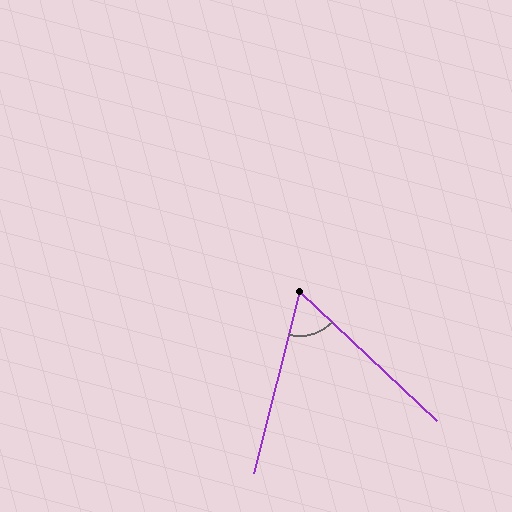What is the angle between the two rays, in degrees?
Approximately 61 degrees.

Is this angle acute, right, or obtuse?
It is acute.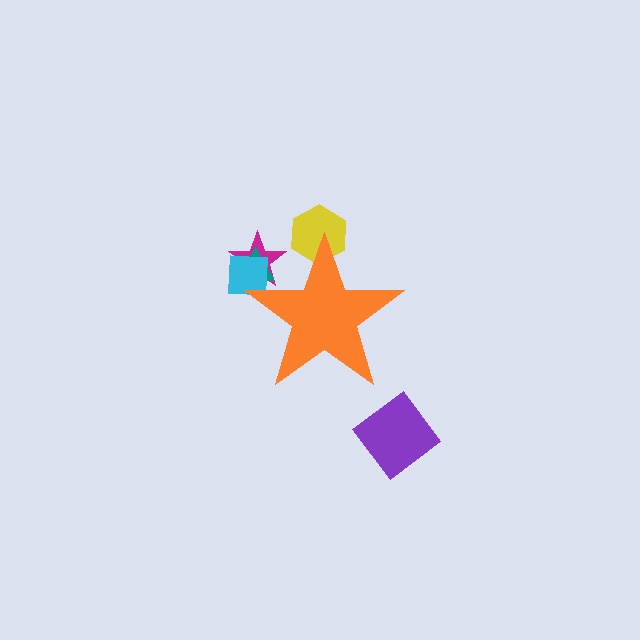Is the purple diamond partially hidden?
No, the purple diamond is fully visible.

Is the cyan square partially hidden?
Yes, the cyan square is partially hidden behind the orange star.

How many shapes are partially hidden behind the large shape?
4 shapes are partially hidden.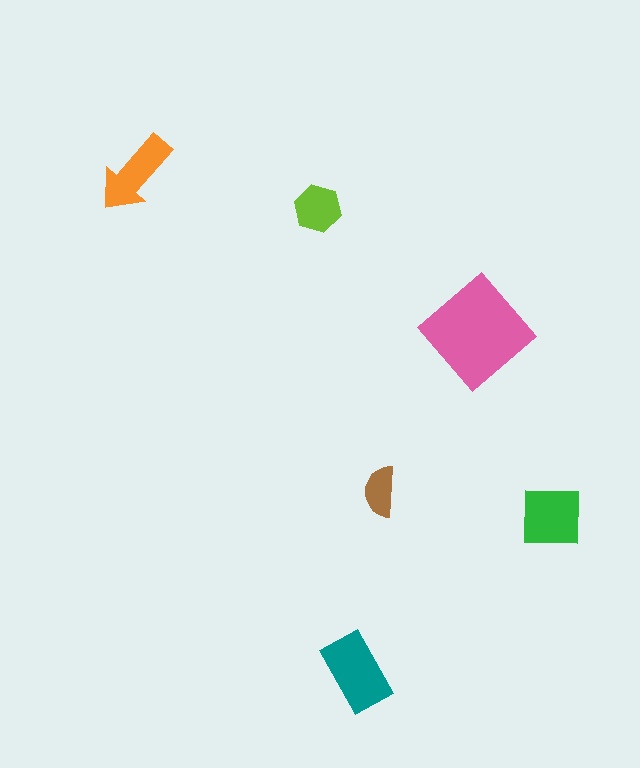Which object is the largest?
The pink diamond.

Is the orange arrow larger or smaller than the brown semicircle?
Larger.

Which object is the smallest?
The brown semicircle.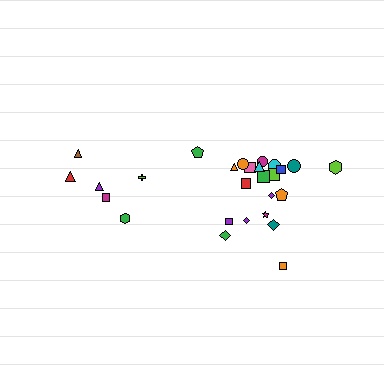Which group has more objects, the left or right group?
The right group.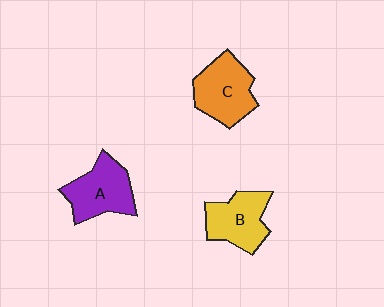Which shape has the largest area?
Shape C (orange).